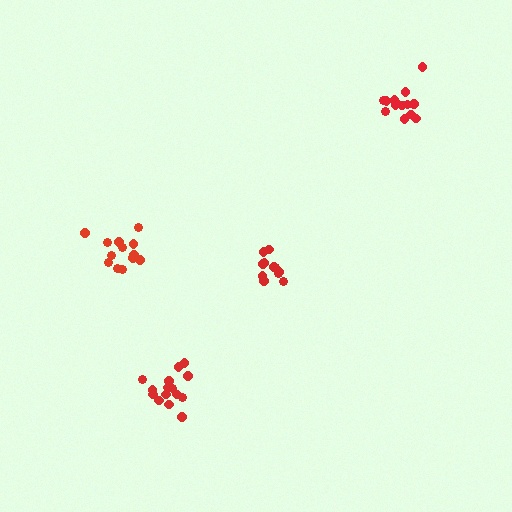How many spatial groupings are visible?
There are 4 spatial groupings.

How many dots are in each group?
Group 1: 11 dots, Group 2: 15 dots, Group 3: 13 dots, Group 4: 14 dots (53 total).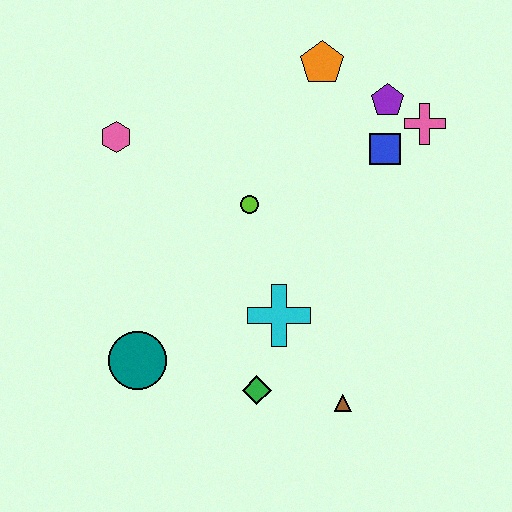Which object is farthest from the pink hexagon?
The brown triangle is farthest from the pink hexagon.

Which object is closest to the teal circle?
The green diamond is closest to the teal circle.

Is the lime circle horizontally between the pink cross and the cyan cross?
No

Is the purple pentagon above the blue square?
Yes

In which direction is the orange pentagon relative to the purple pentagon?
The orange pentagon is to the left of the purple pentagon.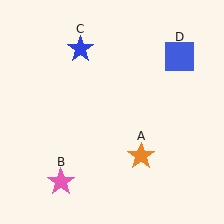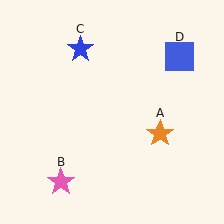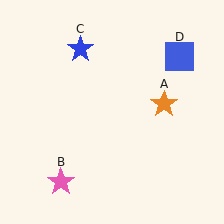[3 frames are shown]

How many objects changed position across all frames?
1 object changed position: orange star (object A).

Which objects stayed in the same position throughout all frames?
Pink star (object B) and blue star (object C) and blue square (object D) remained stationary.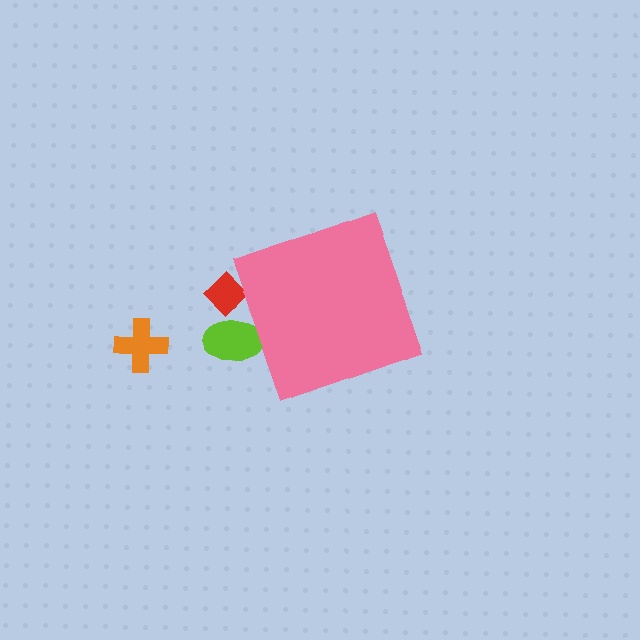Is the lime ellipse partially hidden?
Yes, the lime ellipse is partially hidden behind the pink diamond.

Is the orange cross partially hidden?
No, the orange cross is fully visible.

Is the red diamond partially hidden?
Yes, the red diamond is partially hidden behind the pink diamond.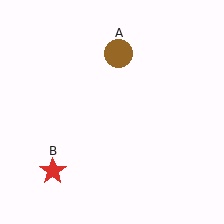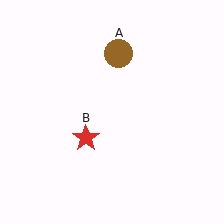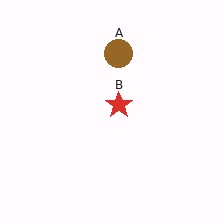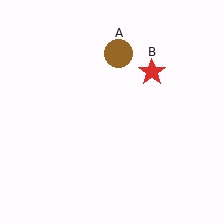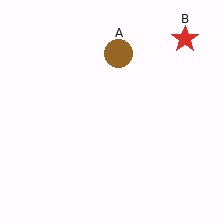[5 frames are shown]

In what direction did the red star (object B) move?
The red star (object B) moved up and to the right.